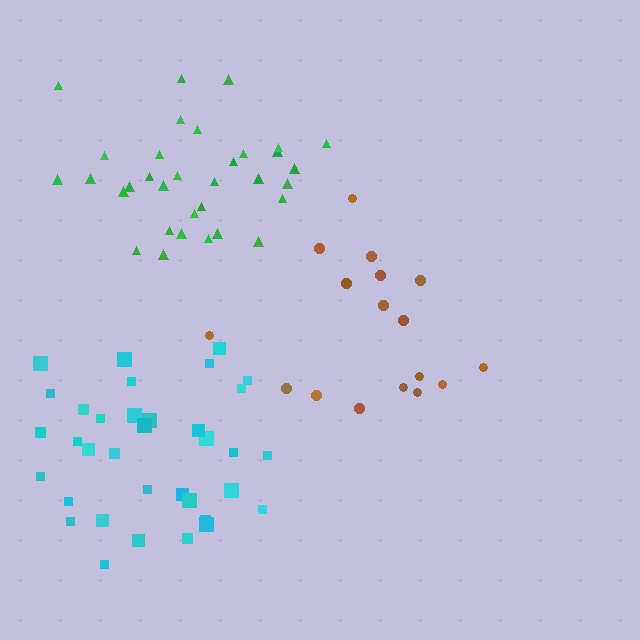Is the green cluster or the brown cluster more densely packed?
Green.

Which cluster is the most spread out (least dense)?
Brown.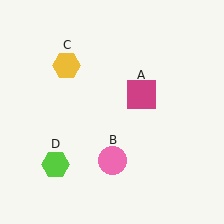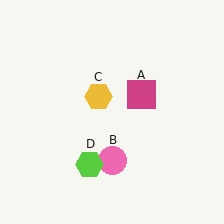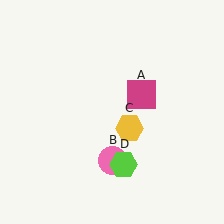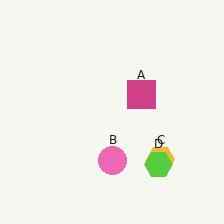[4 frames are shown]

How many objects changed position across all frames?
2 objects changed position: yellow hexagon (object C), lime hexagon (object D).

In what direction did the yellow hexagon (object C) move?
The yellow hexagon (object C) moved down and to the right.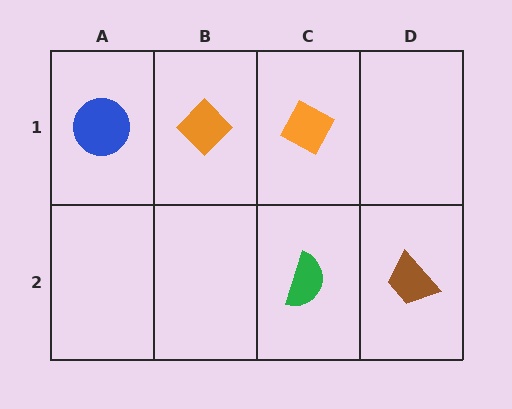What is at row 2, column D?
A brown trapezoid.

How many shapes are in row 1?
3 shapes.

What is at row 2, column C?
A green semicircle.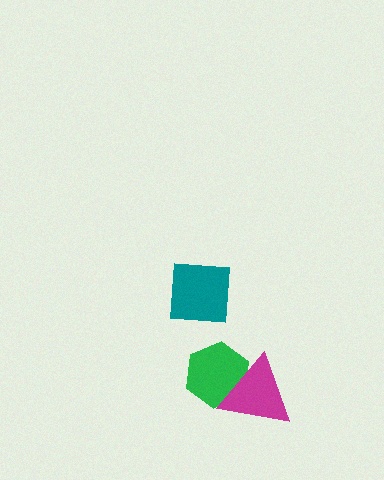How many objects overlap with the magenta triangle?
1 object overlaps with the magenta triangle.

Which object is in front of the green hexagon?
The magenta triangle is in front of the green hexagon.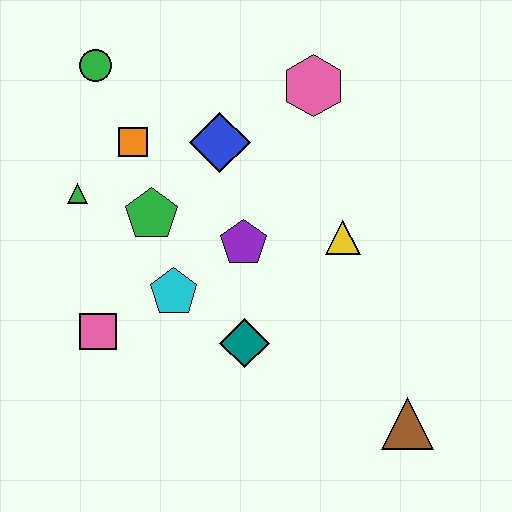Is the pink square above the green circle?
No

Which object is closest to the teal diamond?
The cyan pentagon is closest to the teal diamond.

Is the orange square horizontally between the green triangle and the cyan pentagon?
Yes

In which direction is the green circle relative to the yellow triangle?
The green circle is to the left of the yellow triangle.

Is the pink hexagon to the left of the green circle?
No